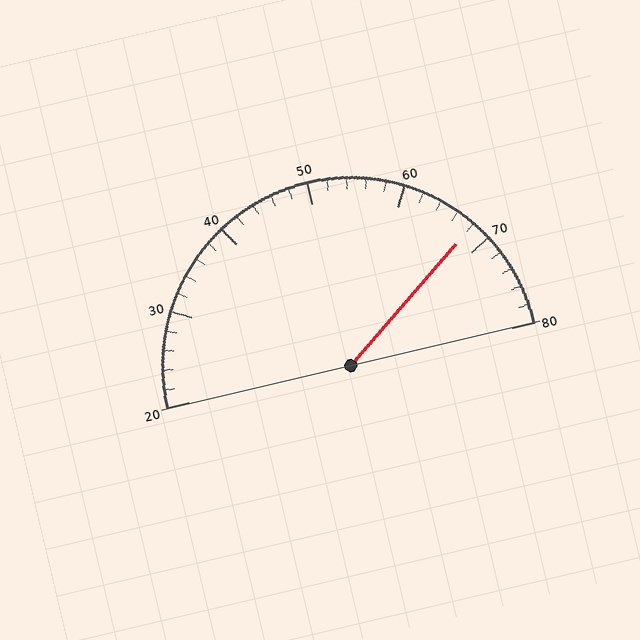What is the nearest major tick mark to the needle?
The nearest major tick mark is 70.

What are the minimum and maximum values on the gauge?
The gauge ranges from 20 to 80.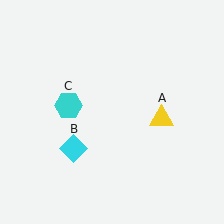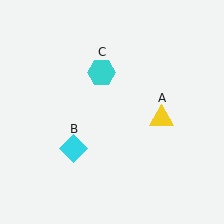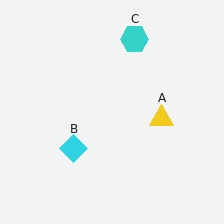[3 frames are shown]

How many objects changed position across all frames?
1 object changed position: cyan hexagon (object C).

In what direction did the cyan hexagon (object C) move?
The cyan hexagon (object C) moved up and to the right.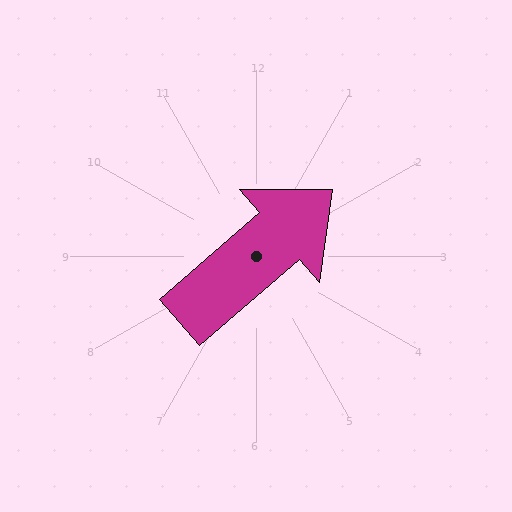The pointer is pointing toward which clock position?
Roughly 2 o'clock.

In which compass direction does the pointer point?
Northeast.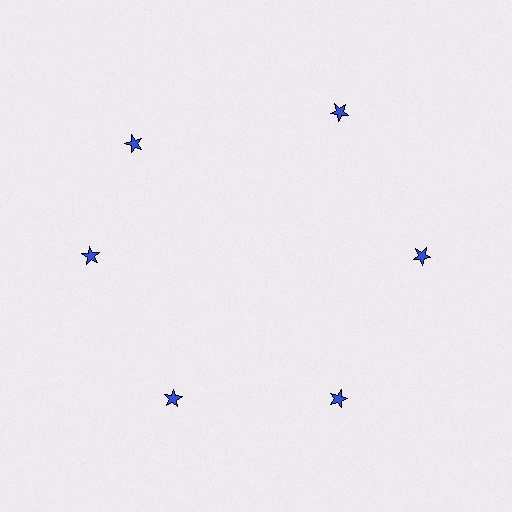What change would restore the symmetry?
The symmetry would be restored by rotating it back into even spacing with its neighbors so that all 6 stars sit at equal angles and equal distance from the center.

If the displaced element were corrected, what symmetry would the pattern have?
It would have 6-fold rotational symmetry — the pattern would map onto itself every 60 degrees.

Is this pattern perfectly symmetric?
No. The 6 blue stars are arranged in a ring, but one element near the 11 o'clock position is rotated out of alignment along the ring, breaking the 6-fold rotational symmetry.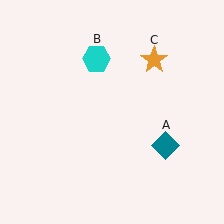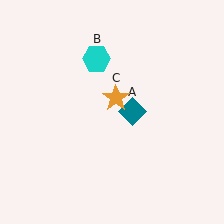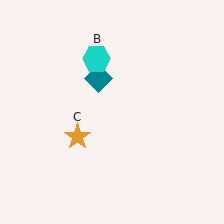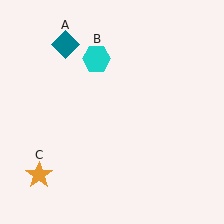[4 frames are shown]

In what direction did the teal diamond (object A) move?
The teal diamond (object A) moved up and to the left.